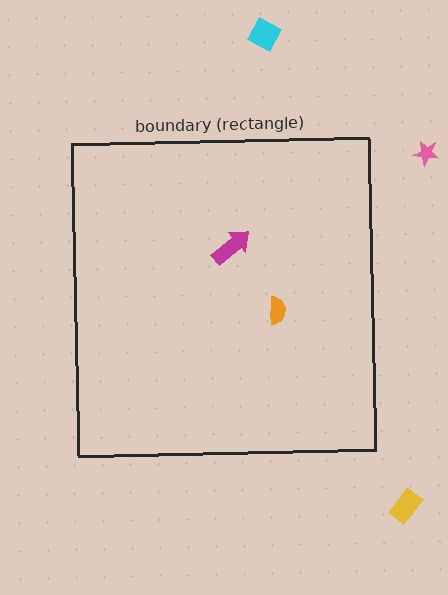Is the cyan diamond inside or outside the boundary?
Outside.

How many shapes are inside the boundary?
2 inside, 3 outside.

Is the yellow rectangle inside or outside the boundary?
Outside.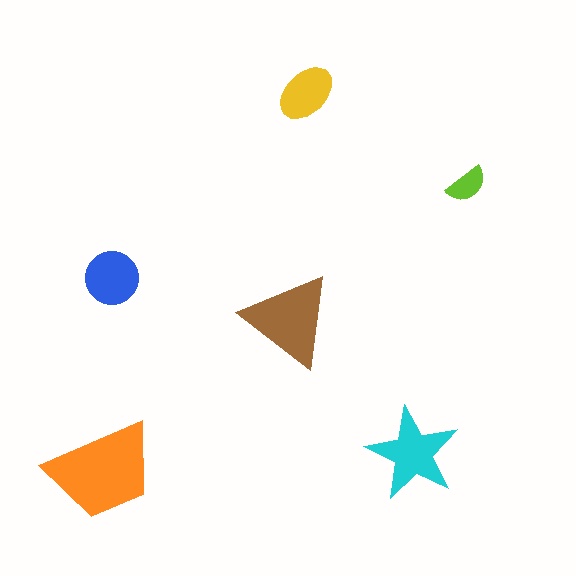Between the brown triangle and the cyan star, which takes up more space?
The brown triangle.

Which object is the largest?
The orange trapezoid.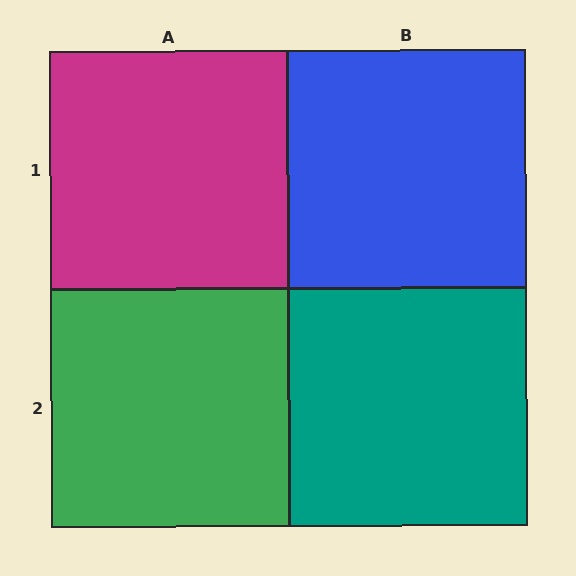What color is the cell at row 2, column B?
Teal.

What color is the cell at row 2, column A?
Green.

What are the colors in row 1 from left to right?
Magenta, blue.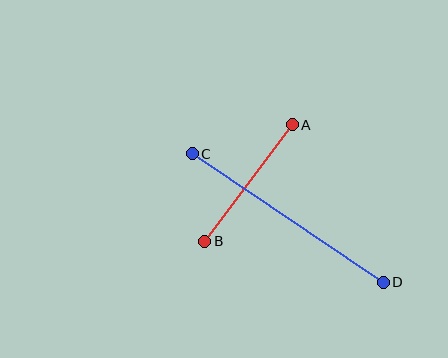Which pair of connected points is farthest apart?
Points C and D are farthest apart.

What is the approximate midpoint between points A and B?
The midpoint is at approximately (248, 183) pixels.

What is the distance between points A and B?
The distance is approximately 146 pixels.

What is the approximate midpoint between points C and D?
The midpoint is at approximately (288, 218) pixels.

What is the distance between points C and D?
The distance is approximately 230 pixels.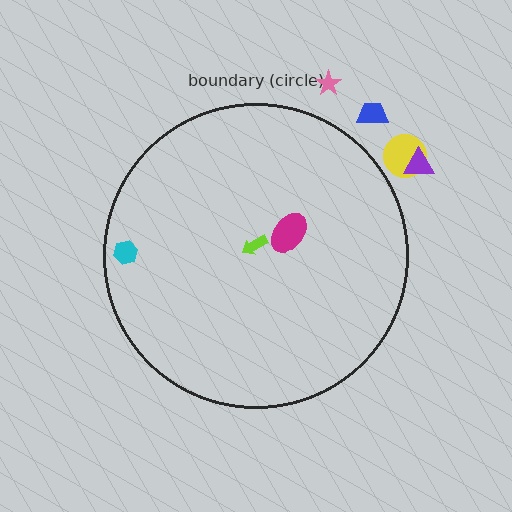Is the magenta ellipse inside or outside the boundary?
Inside.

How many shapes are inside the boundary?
3 inside, 4 outside.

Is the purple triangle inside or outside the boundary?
Outside.